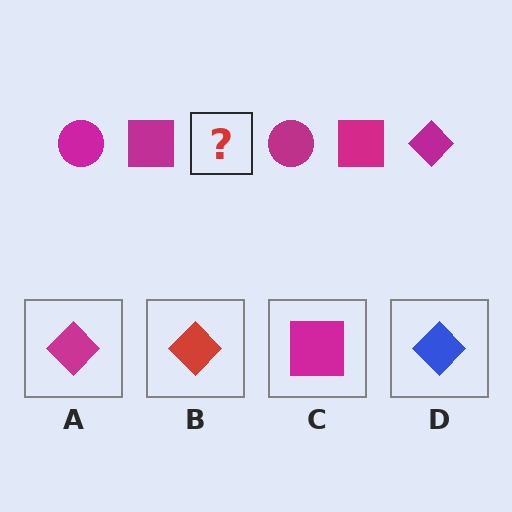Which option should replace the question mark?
Option A.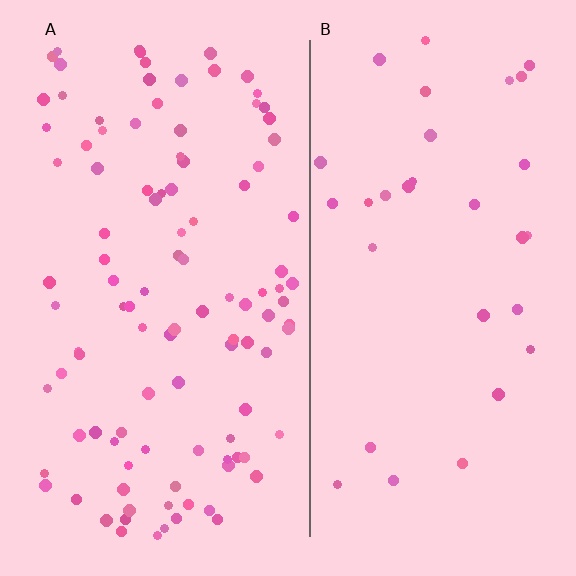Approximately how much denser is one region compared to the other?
Approximately 3.3× — region A over region B.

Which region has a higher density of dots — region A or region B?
A (the left).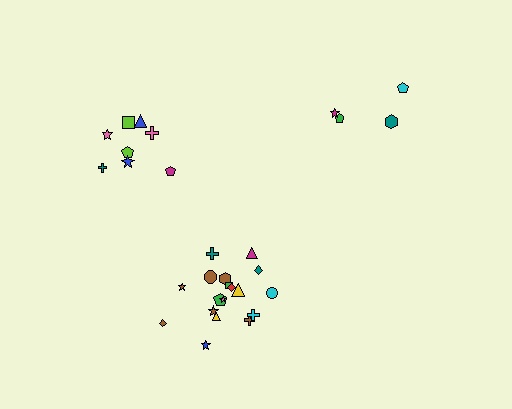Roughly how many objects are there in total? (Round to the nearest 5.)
Roughly 30 objects in total.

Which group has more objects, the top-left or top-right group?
The top-left group.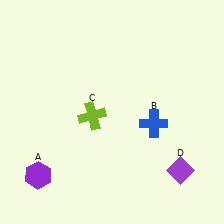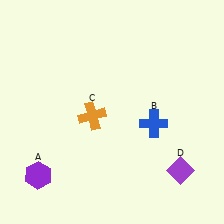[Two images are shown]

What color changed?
The cross (C) changed from lime in Image 1 to orange in Image 2.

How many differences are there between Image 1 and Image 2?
There is 1 difference between the two images.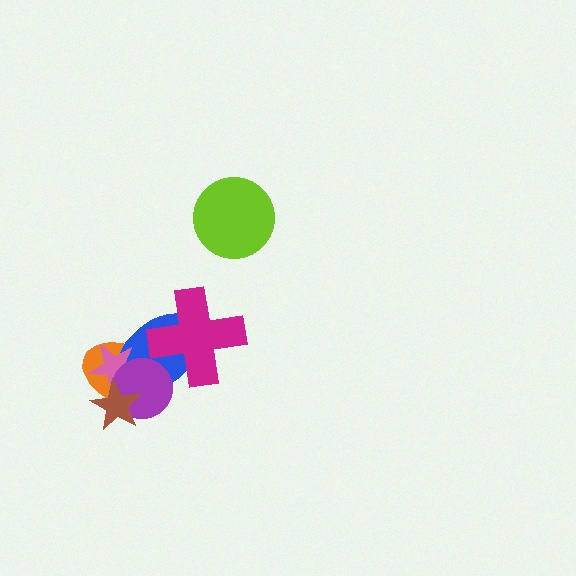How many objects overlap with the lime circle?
0 objects overlap with the lime circle.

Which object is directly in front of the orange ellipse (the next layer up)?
The blue ellipse is directly in front of the orange ellipse.